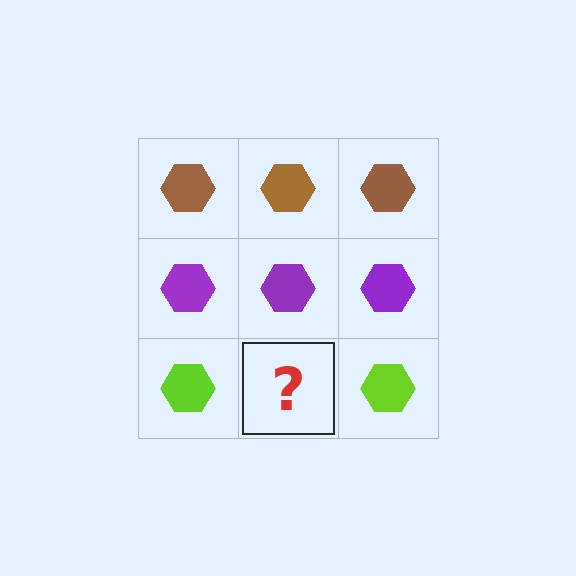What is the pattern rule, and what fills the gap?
The rule is that each row has a consistent color. The gap should be filled with a lime hexagon.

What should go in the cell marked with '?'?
The missing cell should contain a lime hexagon.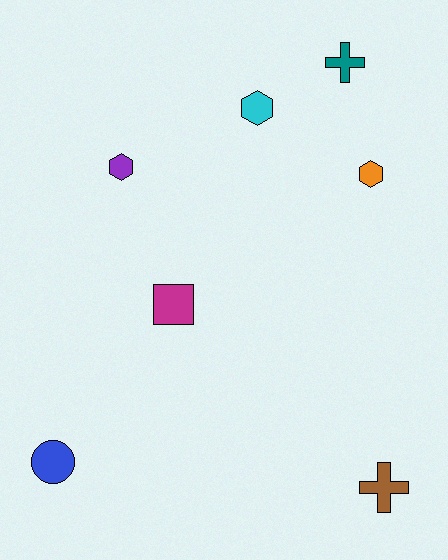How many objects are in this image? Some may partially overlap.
There are 7 objects.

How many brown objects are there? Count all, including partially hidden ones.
There is 1 brown object.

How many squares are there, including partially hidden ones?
There is 1 square.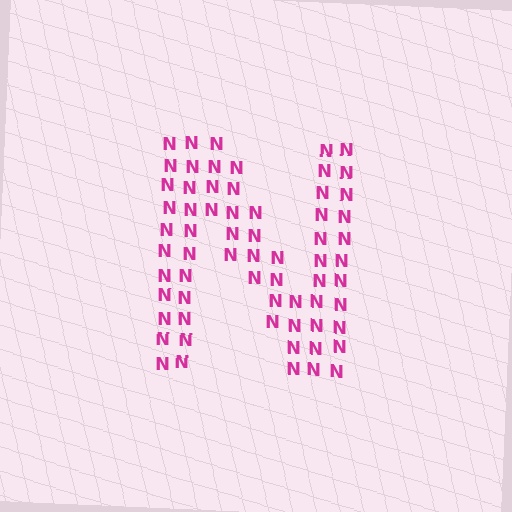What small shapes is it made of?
It is made of small letter N's.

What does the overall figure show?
The overall figure shows the letter N.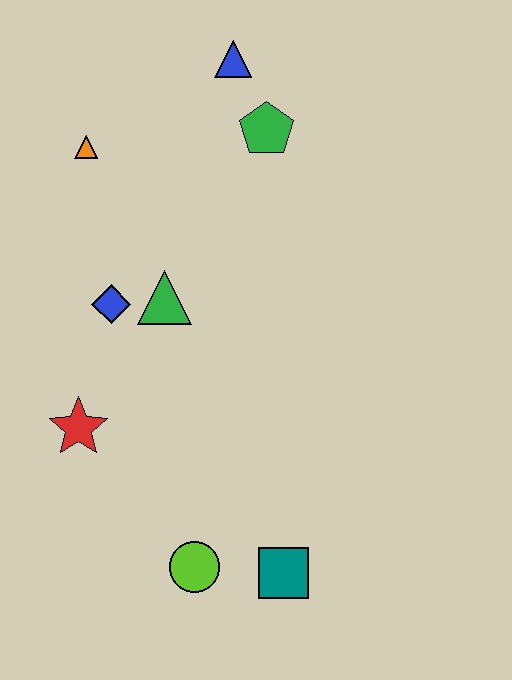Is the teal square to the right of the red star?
Yes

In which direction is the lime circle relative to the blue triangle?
The lime circle is below the blue triangle.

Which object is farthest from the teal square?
The blue triangle is farthest from the teal square.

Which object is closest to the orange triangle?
The blue diamond is closest to the orange triangle.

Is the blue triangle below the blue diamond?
No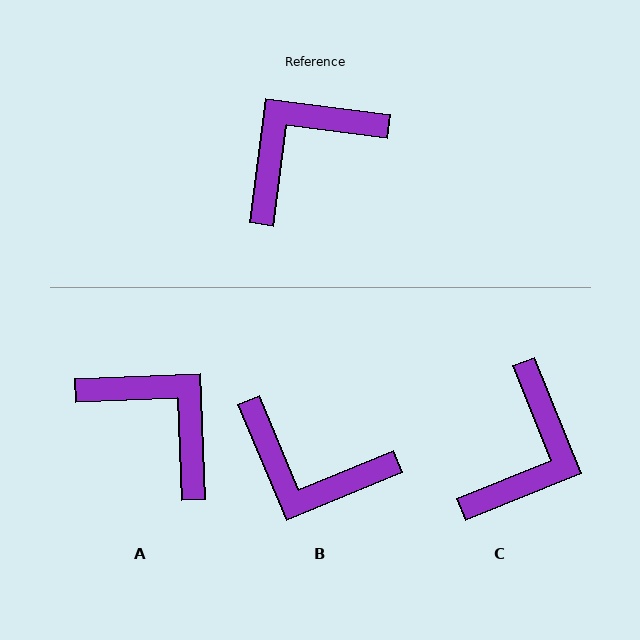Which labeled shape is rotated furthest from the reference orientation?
C, about 151 degrees away.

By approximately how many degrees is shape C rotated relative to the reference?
Approximately 151 degrees clockwise.